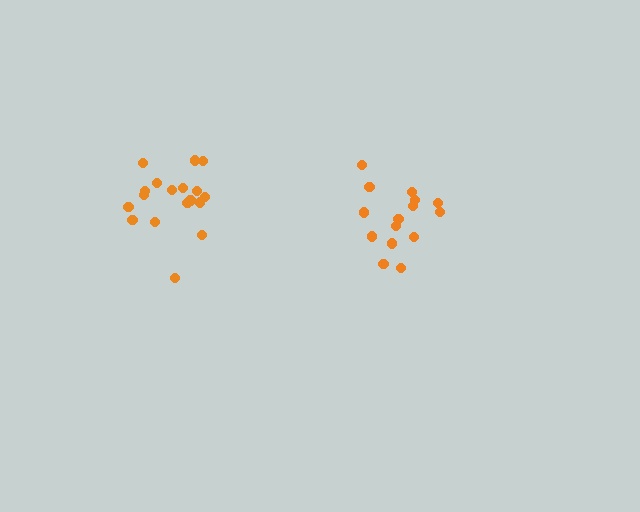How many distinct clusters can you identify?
There are 2 distinct clusters.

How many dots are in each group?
Group 1: 18 dots, Group 2: 15 dots (33 total).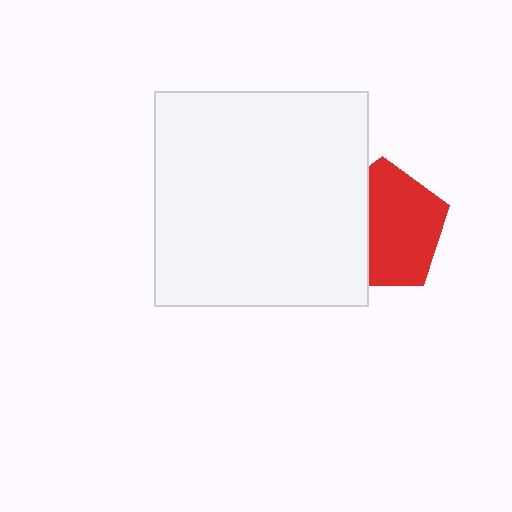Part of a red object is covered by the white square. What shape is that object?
It is a pentagon.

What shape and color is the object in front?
The object in front is a white square.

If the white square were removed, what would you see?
You would see the complete red pentagon.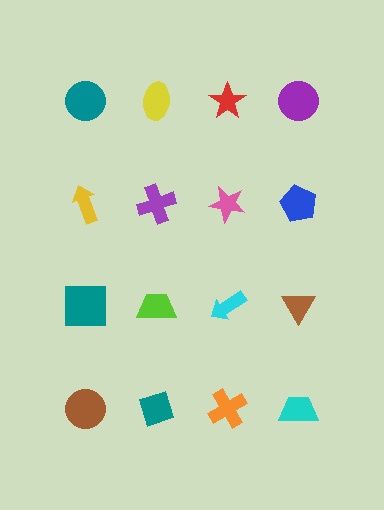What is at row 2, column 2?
A purple cross.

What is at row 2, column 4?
A blue pentagon.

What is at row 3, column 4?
A brown triangle.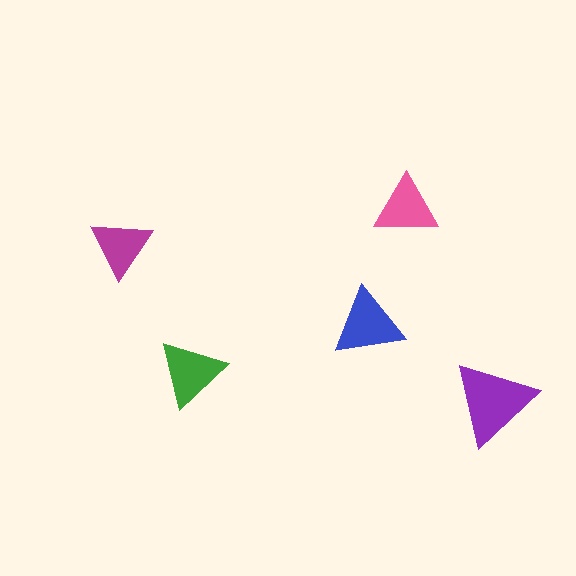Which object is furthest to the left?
The magenta triangle is leftmost.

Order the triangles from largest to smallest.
the purple one, the blue one, the green one, the pink one, the magenta one.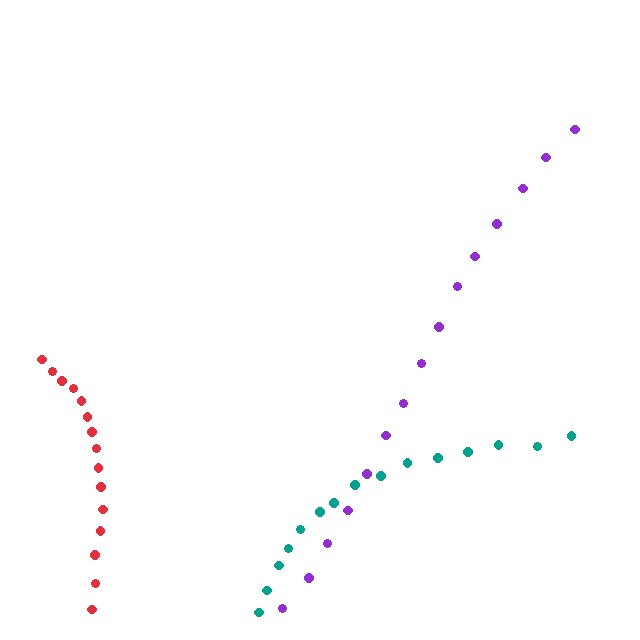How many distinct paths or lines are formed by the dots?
There are 3 distinct paths.